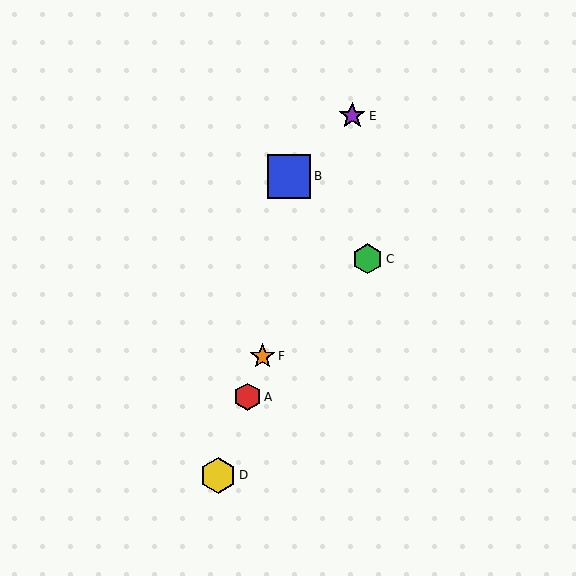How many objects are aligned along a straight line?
4 objects (A, D, E, F) are aligned along a straight line.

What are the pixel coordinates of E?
Object E is at (352, 116).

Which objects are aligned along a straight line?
Objects A, D, E, F are aligned along a straight line.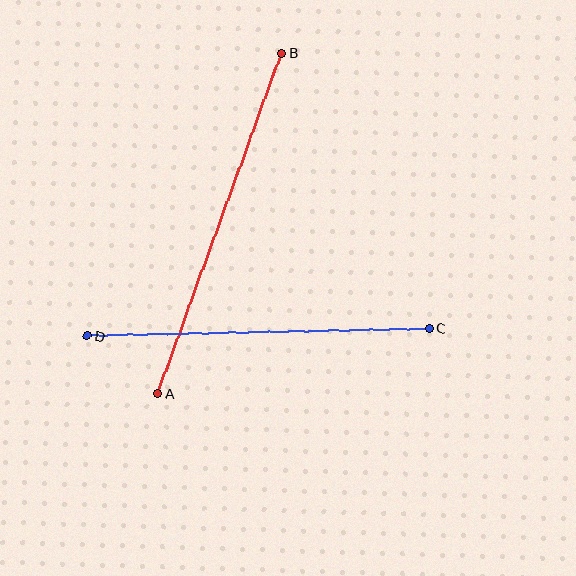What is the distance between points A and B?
The distance is approximately 362 pixels.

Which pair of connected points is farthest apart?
Points A and B are farthest apart.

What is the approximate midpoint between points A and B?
The midpoint is at approximately (219, 223) pixels.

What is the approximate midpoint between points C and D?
The midpoint is at approximately (258, 332) pixels.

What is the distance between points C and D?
The distance is approximately 342 pixels.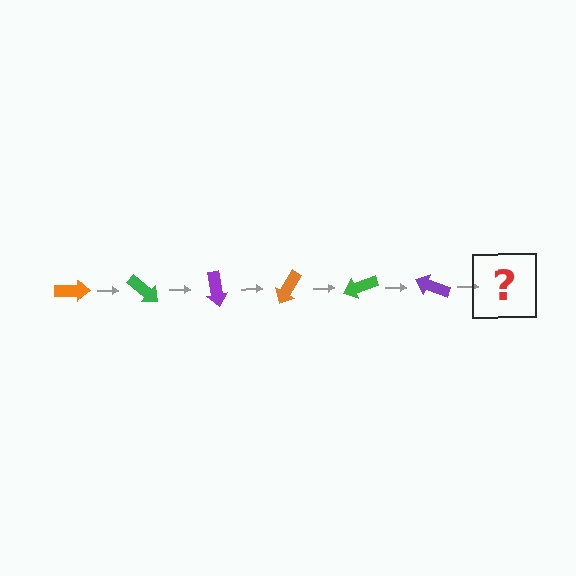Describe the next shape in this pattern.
It should be an orange arrow, rotated 240 degrees from the start.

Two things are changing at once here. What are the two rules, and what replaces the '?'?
The two rules are that it rotates 40 degrees each step and the color cycles through orange, green, and purple. The '?' should be an orange arrow, rotated 240 degrees from the start.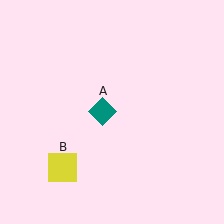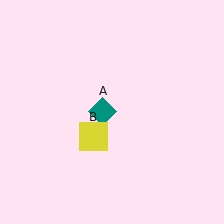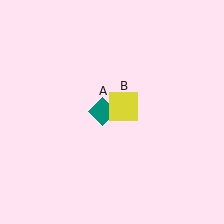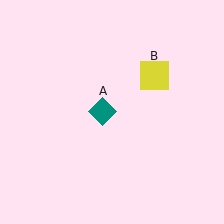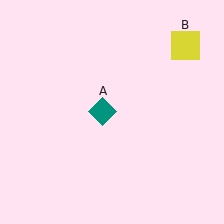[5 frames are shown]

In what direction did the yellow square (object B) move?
The yellow square (object B) moved up and to the right.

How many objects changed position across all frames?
1 object changed position: yellow square (object B).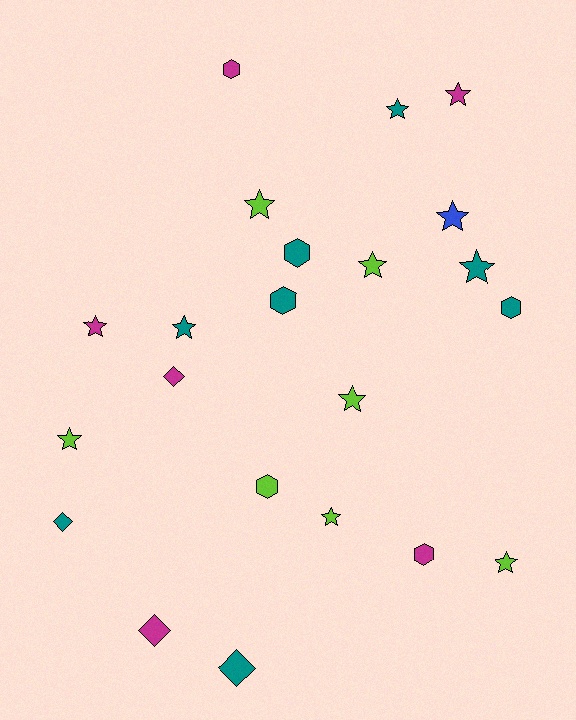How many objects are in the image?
There are 22 objects.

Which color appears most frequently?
Teal, with 8 objects.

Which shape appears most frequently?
Star, with 12 objects.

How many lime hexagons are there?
There is 1 lime hexagon.